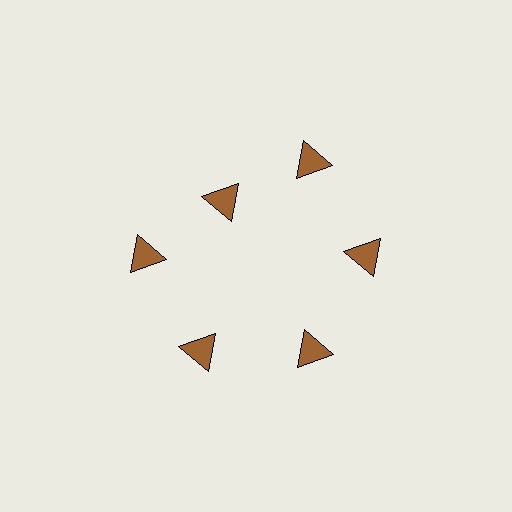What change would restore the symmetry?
The symmetry would be restored by moving it outward, back onto the ring so that all 6 triangles sit at equal angles and equal distance from the center.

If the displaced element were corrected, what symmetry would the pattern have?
It would have 6-fold rotational symmetry — the pattern would map onto itself every 60 degrees.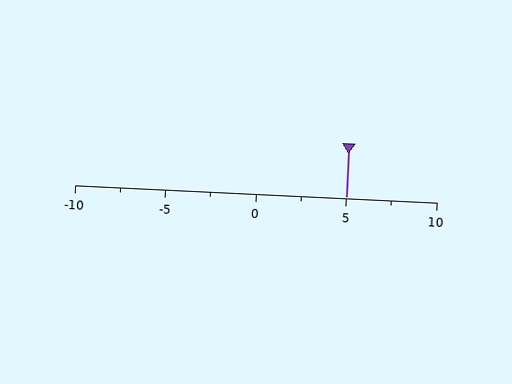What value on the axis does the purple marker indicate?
The marker indicates approximately 5.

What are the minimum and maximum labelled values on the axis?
The axis runs from -10 to 10.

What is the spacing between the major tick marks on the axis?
The major ticks are spaced 5 apart.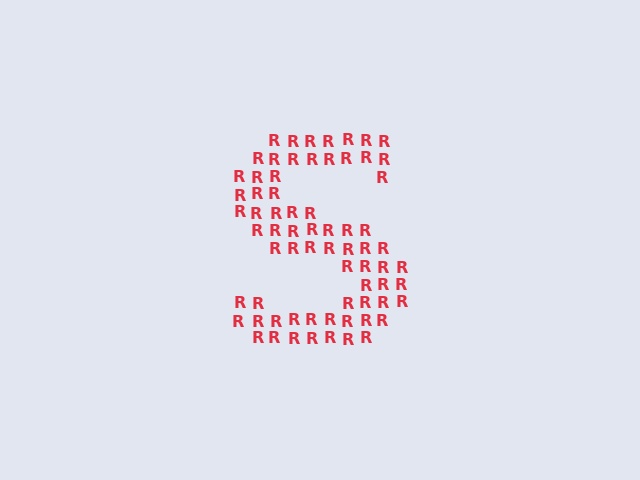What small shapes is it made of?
It is made of small letter R's.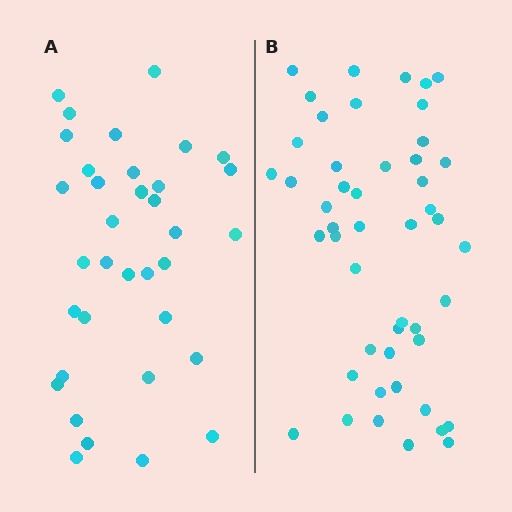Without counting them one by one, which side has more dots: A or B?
Region B (the right region) has more dots.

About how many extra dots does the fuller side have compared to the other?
Region B has approximately 15 more dots than region A.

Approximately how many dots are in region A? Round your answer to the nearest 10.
About 40 dots. (The exact count is 35, which rounds to 40.)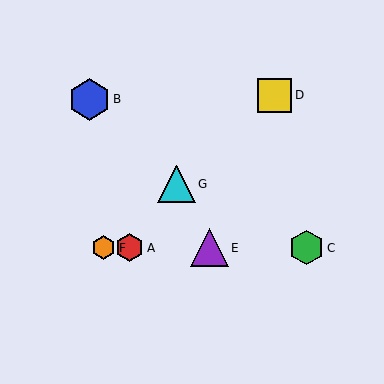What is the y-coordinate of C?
Object C is at y≈248.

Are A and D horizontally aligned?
No, A is at y≈248 and D is at y≈95.